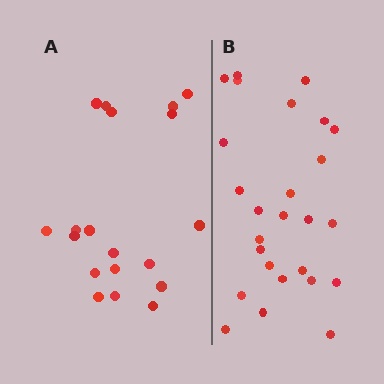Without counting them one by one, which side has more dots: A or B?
Region B (the right region) has more dots.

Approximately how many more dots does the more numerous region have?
Region B has roughly 8 or so more dots than region A.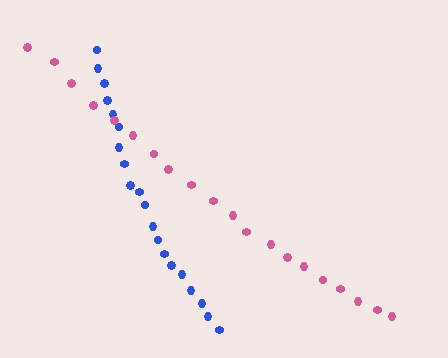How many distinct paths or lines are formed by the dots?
There are 2 distinct paths.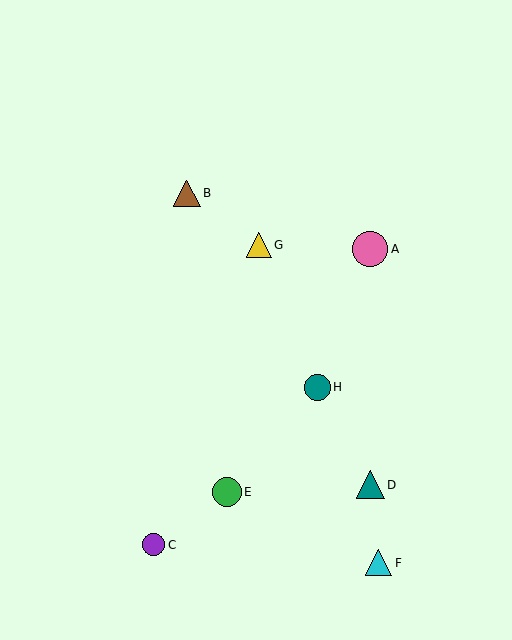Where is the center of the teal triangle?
The center of the teal triangle is at (371, 485).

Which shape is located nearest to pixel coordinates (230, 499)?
The green circle (labeled E) at (227, 492) is nearest to that location.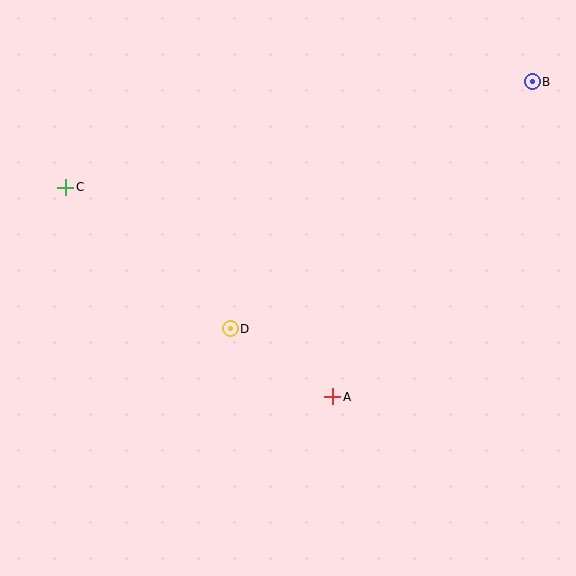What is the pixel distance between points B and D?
The distance between B and D is 390 pixels.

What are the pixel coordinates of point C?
Point C is at (65, 187).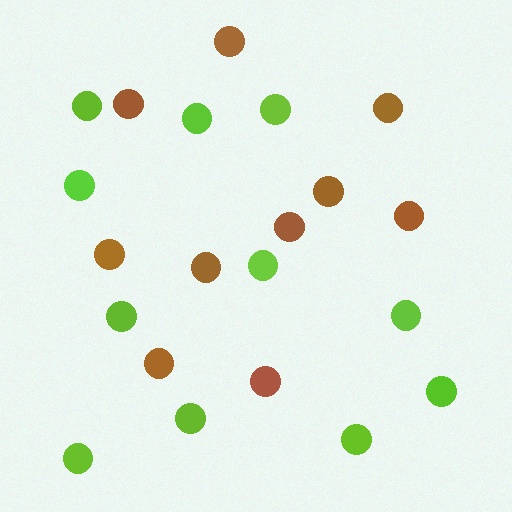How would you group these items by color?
There are 2 groups: one group of brown circles (10) and one group of lime circles (11).